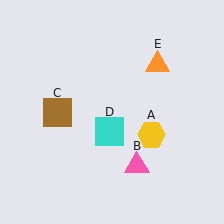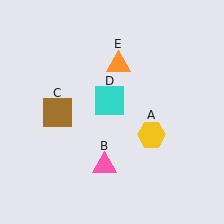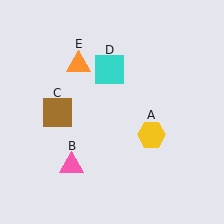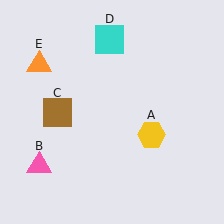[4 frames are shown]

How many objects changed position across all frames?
3 objects changed position: pink triangle (object B), cyan square (object D), orange triangle (object E).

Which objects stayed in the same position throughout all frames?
Yellow hexagon (object A) and brown square (object C) remained stationary.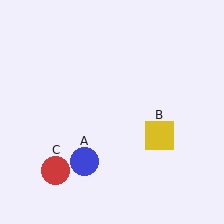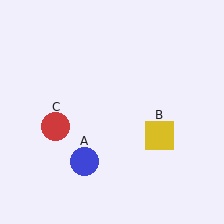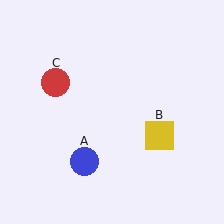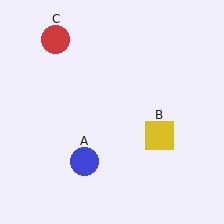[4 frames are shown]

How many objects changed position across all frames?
1 object changed position: red circle (object C).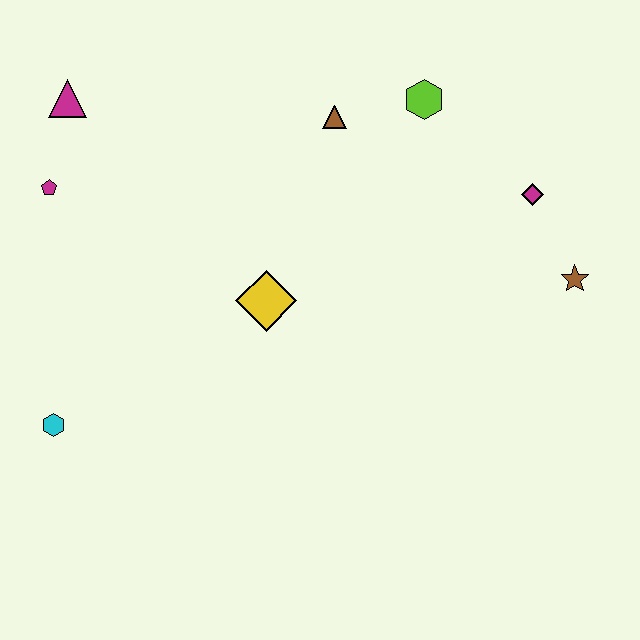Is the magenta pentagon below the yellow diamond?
No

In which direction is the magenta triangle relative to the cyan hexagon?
The magenta triangle is above the cyan hexagon.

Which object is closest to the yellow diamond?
The brown triangle is closest to the yellow diamond.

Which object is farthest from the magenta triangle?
The brown star is farthest from the magenta triangle.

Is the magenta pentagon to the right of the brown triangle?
No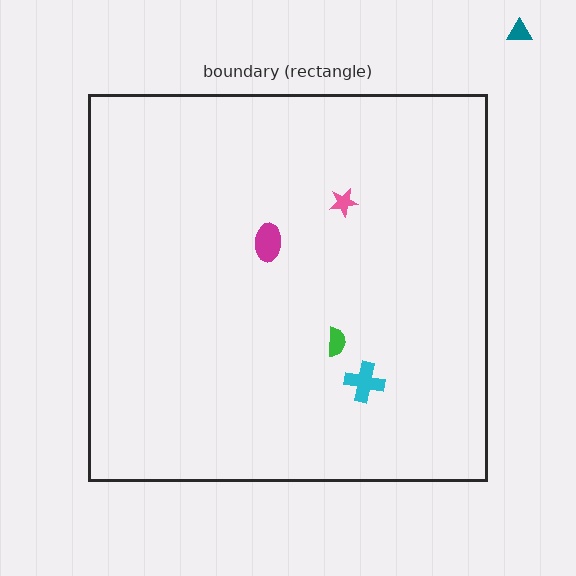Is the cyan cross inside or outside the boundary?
Inside.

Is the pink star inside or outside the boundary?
Inside.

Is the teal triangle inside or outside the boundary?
Outside.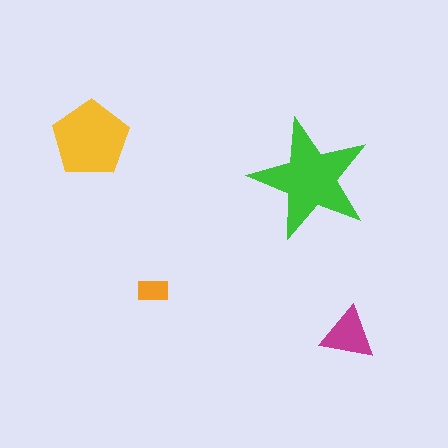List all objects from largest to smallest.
The green star, the yellow pentagon, the magenta triangle, the orange rectangle.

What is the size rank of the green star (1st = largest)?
1st.